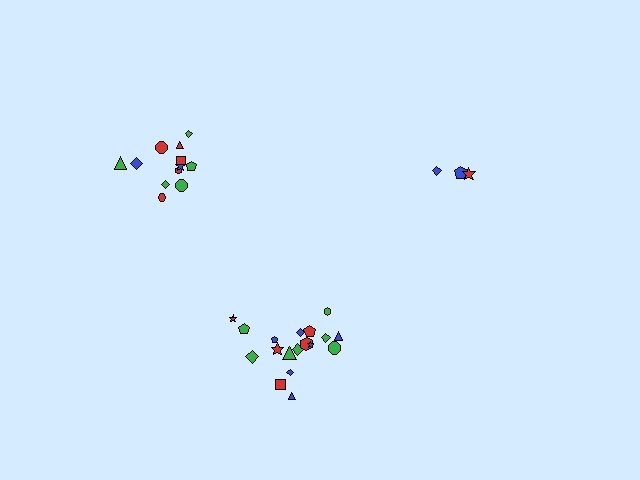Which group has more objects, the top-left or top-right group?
The top-left group.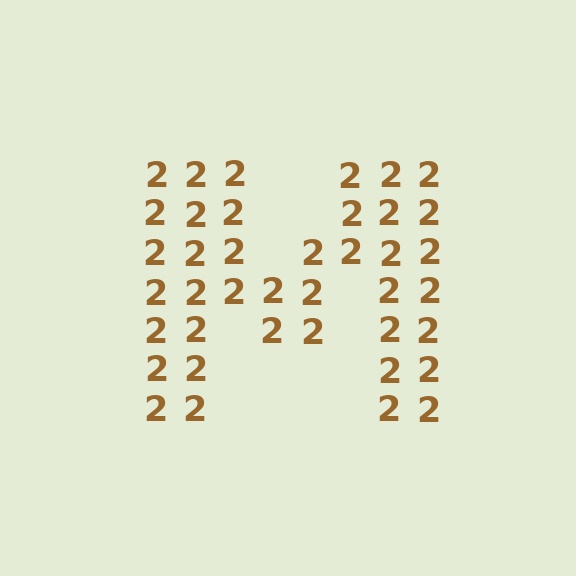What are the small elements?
The small elements are digit 2's.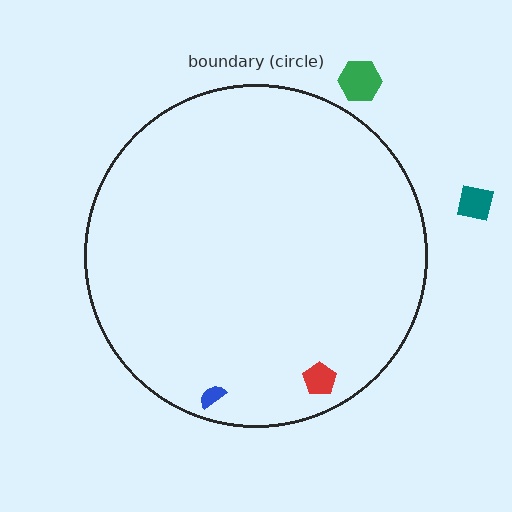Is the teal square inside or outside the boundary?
Outside.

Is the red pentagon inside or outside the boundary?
Inside.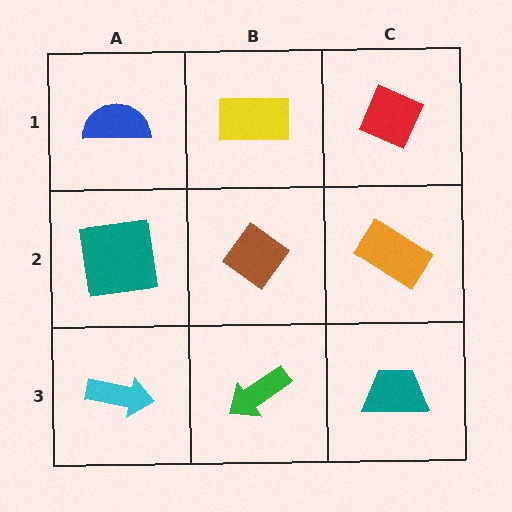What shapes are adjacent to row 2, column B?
A yellow rectangle (row 1, column B), a green arrow (row 3, column B), a teal square (row 2, column A), an orange rectangle (row 2, column C).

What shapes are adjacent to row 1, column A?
A teal square (row 2, column A), a yellow rectangle (row 1, column B).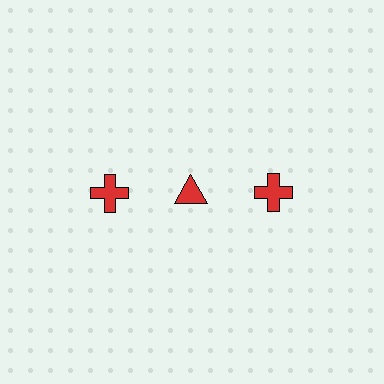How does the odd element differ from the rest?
It has a different shape: triangle instead of cross.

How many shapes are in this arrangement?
There are 3 shapes arranged in a grid pattern.